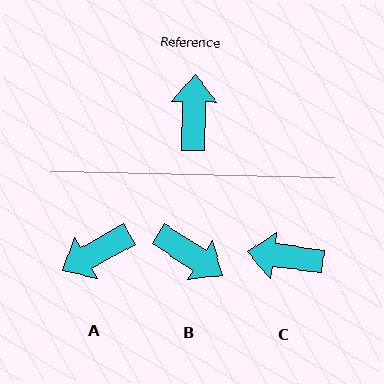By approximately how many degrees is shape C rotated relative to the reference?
Approximately 84 degrees counter-clockwise.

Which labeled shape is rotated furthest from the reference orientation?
B, about 121 degrees away.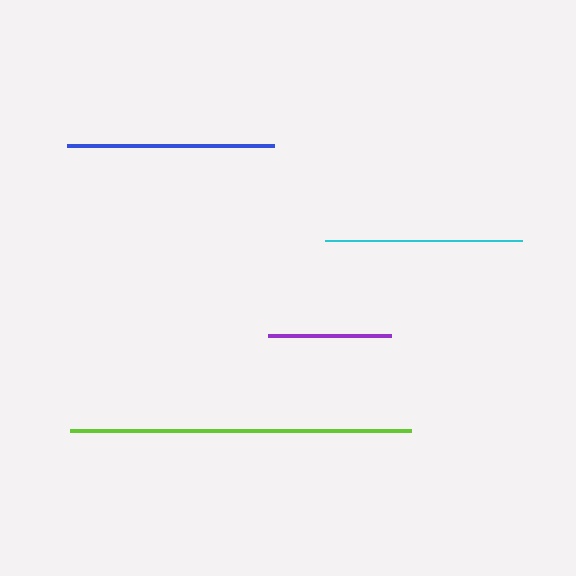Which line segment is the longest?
The lime line is the longest at approximately 342 pixels.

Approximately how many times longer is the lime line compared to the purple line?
The lime line is approximately 2.8 times the length of the purple line.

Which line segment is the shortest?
The purple line is the shortest at approximately 123 pixels.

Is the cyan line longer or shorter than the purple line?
The cyan line is longer than the purple line.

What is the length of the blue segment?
The blue segment is approximately 207 pixels long.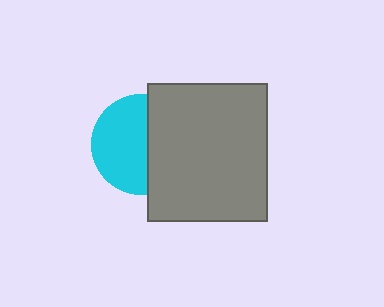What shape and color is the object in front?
The object in front is a gray rectangle.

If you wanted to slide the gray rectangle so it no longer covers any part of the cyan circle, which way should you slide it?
Slide it right — that is the most direct way to separate the two shapes.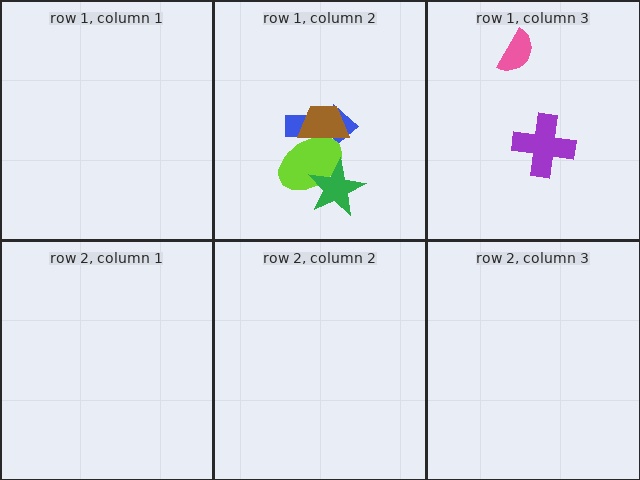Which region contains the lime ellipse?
The row 1, column 2 region.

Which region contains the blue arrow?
The row 1, column 2 region.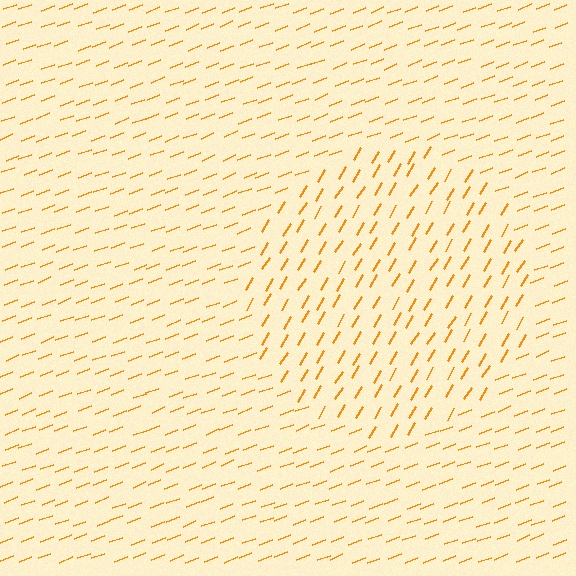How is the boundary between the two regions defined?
The boundary is defined purely by a change in line orientation (approximately 38 degrees difference). All lines are the same color and thickness.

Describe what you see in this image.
The image is filled with small orange line segments. A circle region in the image has lines oriented differently from the surrounding lines, creating a visible texture boundary.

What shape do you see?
I see a circle.